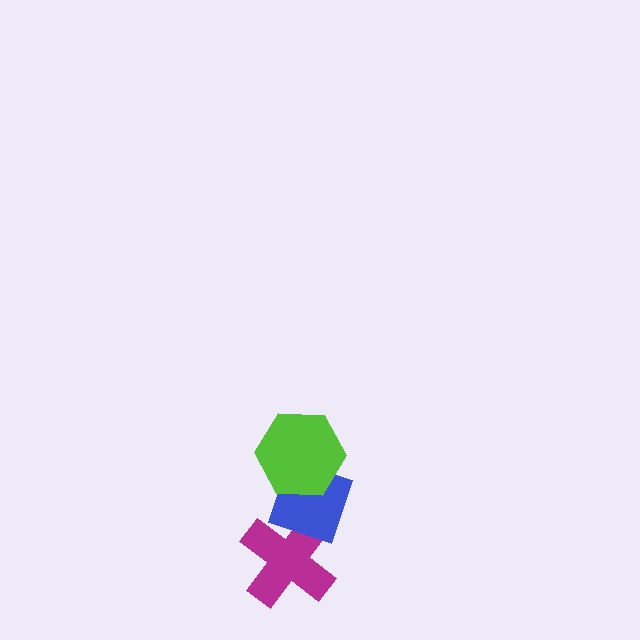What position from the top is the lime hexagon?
The lime hexagon is 1st from the top.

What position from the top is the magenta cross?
The magenta cross is 3rd from the top.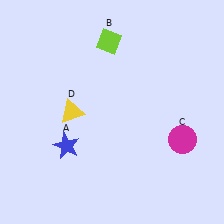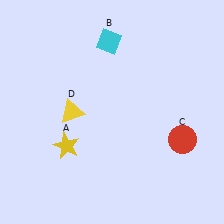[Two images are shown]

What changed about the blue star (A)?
In Image 1, A is blue. In Image 2, it changed to yellow.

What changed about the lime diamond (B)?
In Image 1, B is lime. In Image 2, it changed to cyan.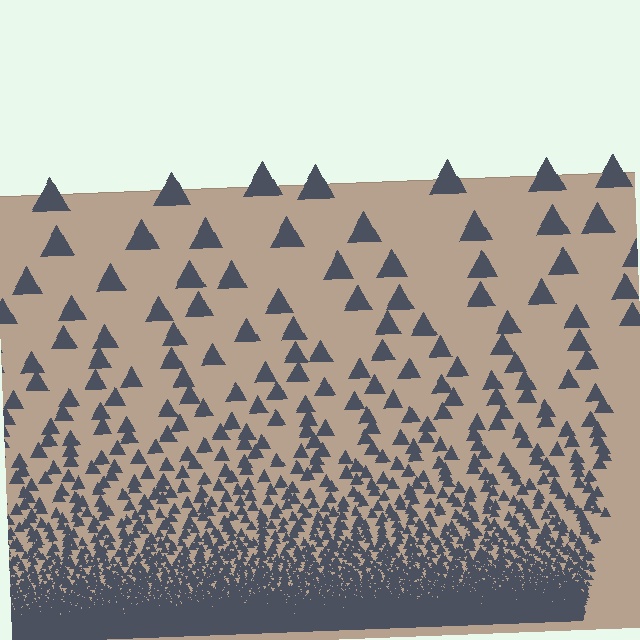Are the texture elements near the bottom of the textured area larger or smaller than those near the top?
Smaller. The gradient is inverted — elements near the bottom are smaller and denser.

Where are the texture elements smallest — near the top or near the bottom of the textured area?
Near the bottom.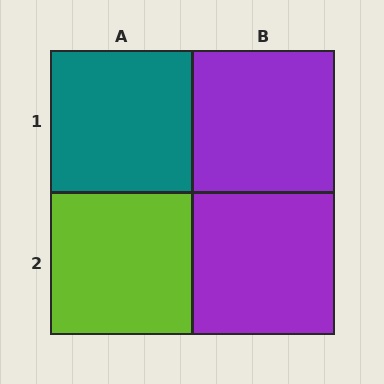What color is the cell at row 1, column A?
Teal.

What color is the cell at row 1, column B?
Purple.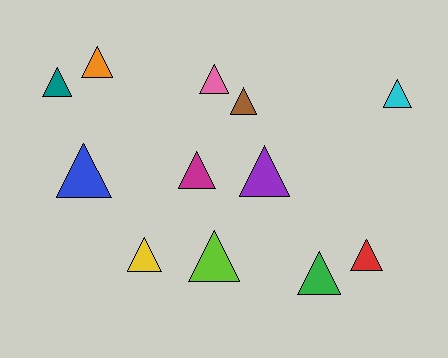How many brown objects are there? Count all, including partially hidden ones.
There is 1 brown object.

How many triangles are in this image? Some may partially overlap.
There are 12 triangles.